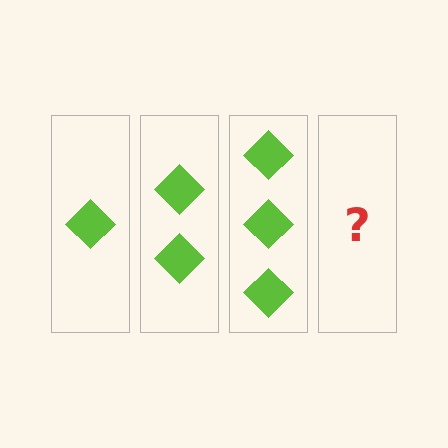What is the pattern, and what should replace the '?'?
The pattern is that each step adds one more diamond. The '?' should be 4 diamonds.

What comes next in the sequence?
The next element should be 4 diamonds.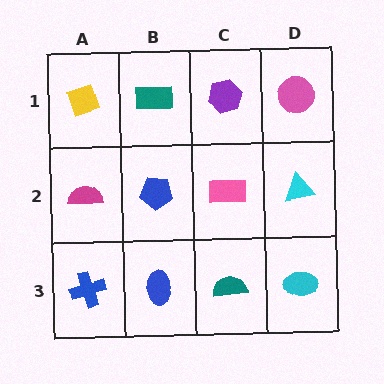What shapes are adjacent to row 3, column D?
A cyan triangle (row 2, column D), a teal semicircle (row 3, column C).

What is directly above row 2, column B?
A teal rectangle.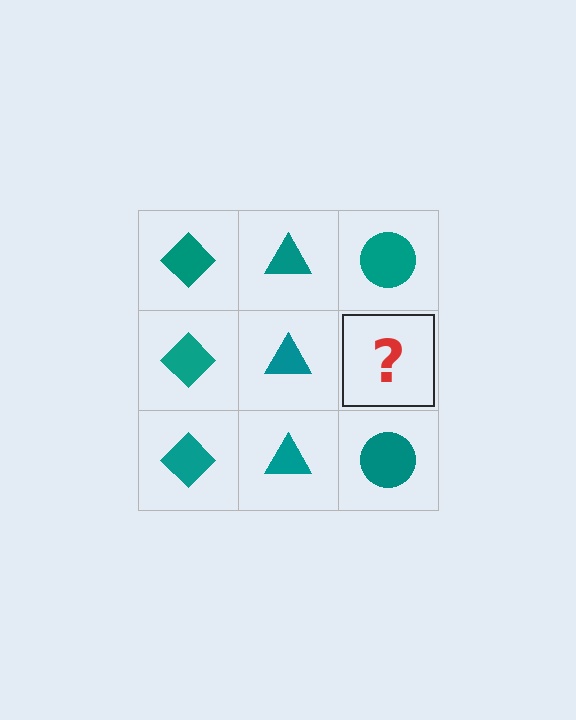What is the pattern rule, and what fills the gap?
The rule is that each column has a consistent shape. The gap should be filled with a teal circle.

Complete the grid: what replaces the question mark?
The question mark should be replaced with a teal circle.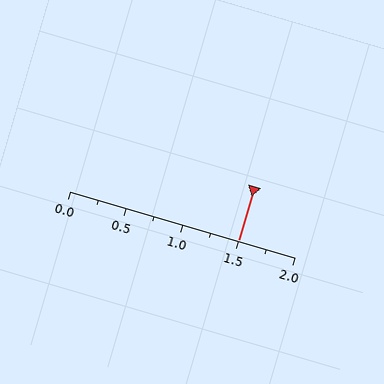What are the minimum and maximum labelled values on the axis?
The axis runs from 0.0 to 2.0.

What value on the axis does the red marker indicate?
The marker indicates approximately 1.5.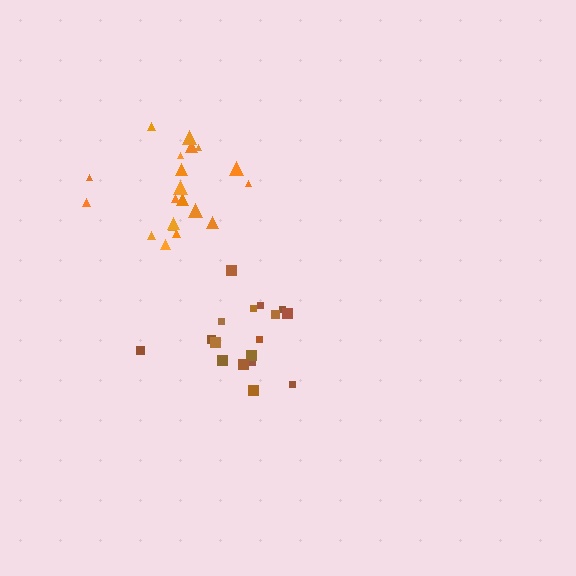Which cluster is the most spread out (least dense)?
Brown.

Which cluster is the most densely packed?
Orange.